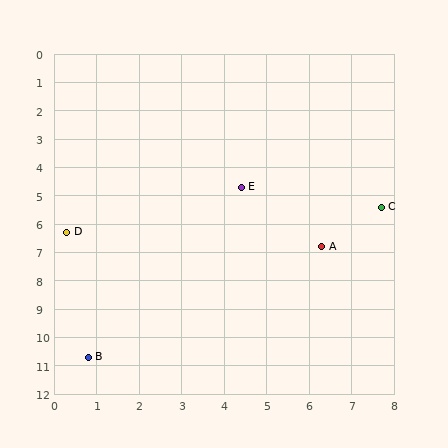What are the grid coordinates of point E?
Point E is at approximately (4.4, 4.7).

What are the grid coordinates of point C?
Point C is at approximately (7.7, 5.4).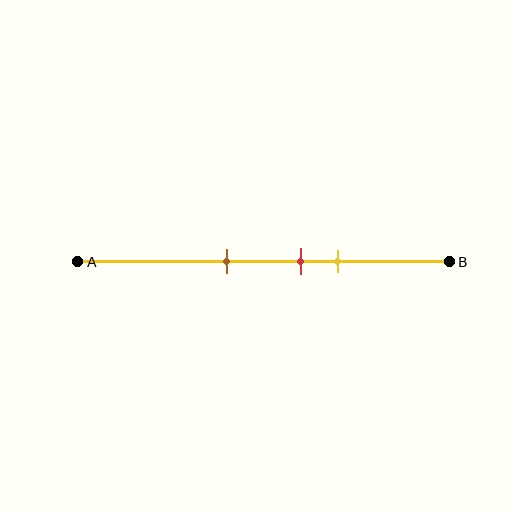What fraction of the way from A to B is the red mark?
The red mark is approximately 60% (0.6) of the way from A to B.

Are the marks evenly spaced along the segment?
Yes, the marks are approximately evenly spaced.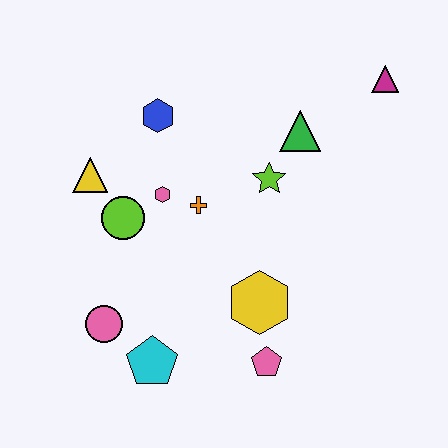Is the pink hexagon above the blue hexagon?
No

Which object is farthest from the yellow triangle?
The magenta triangle is farthest from the yellow triangle.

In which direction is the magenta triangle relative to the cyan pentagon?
The magenta triangle is above the cyan pentagon.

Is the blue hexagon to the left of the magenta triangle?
Yes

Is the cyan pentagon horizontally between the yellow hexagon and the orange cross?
No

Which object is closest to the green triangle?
The lime star is closest to the green triangle.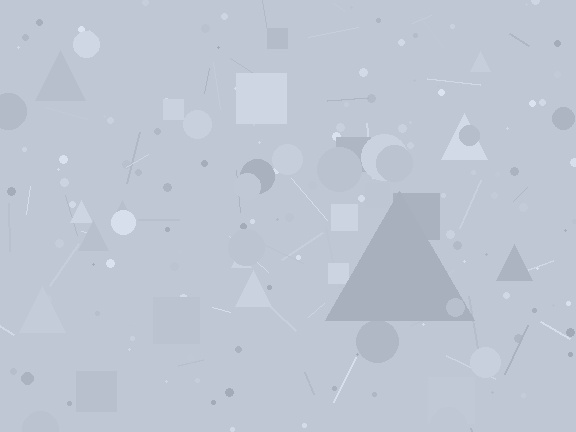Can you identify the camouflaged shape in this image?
The camouflaged shape is a triangle.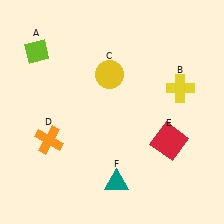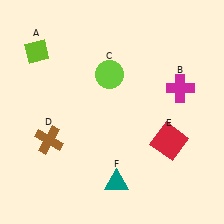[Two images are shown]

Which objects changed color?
B changed from yellow to magenta. C changed from yellow to lime. D changed from orange to brown.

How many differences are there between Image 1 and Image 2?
There are 3 differences between the two images.